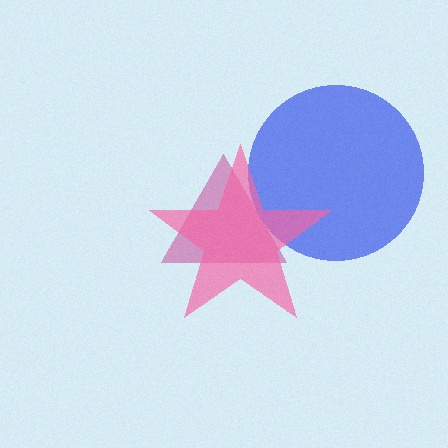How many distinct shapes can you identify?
There are 3 distinct shapes: a blue circle, a magenta triangle, a pink star.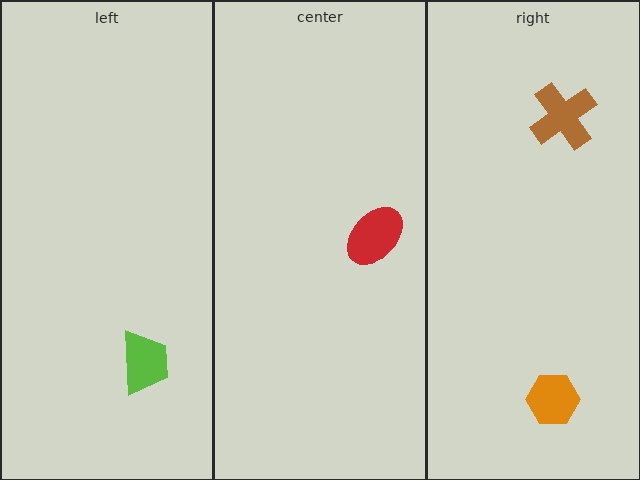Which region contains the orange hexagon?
The right region.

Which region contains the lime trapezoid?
The left region.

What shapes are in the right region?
The brown cross, the orange hexagon.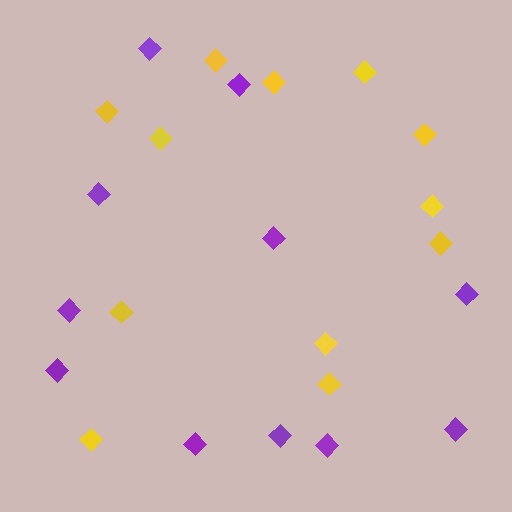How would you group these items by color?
There are 2 groups: one group of purple diamonds (11) and one group of yellow diamonds (12).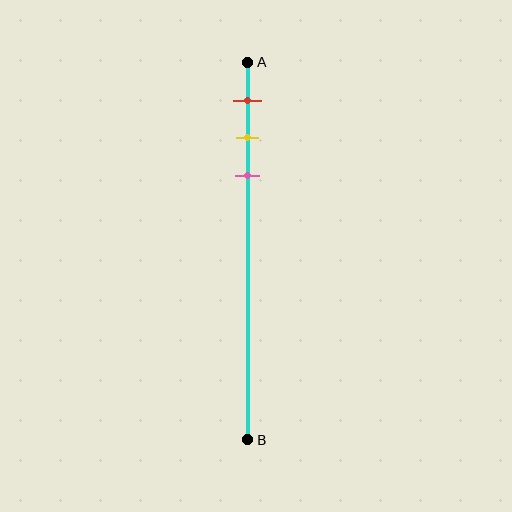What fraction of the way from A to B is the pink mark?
The pink mark is approximately 30% (0.3) of the way from A to B.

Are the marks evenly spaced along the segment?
Yes, the marks are approximately evenly spaced.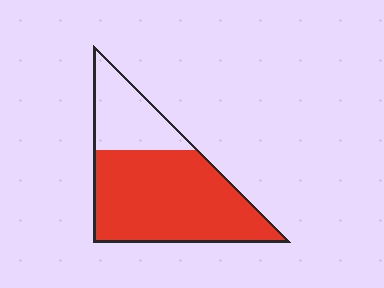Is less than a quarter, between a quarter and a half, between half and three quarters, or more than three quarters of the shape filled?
Between half and three quarters.